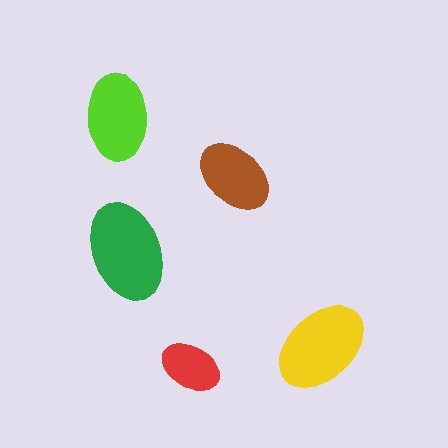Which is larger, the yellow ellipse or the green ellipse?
The green one.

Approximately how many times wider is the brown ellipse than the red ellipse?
About 1.5 times wider.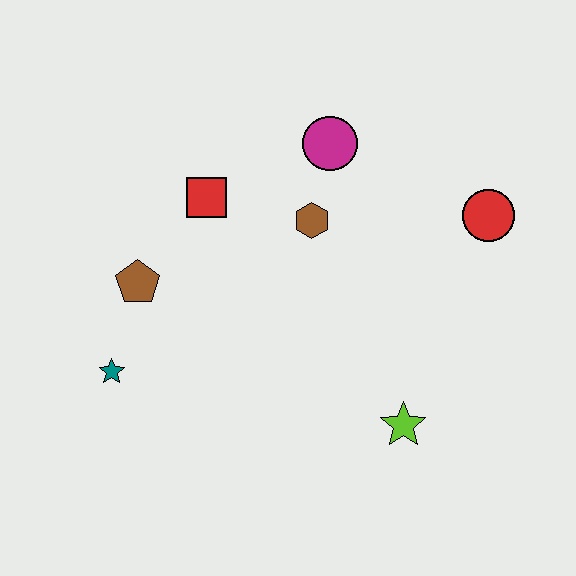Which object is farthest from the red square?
The lime star is farthest from the red square.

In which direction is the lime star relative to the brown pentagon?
The lime star is to the right of the brown pentagon.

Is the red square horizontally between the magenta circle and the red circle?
No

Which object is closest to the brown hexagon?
The magenta circle is closest to the brown hexagon.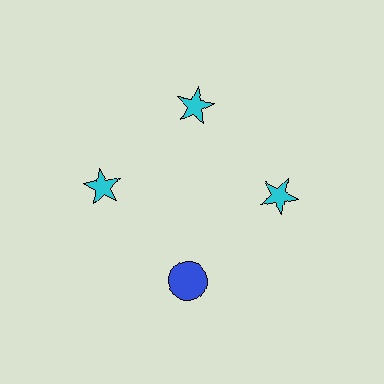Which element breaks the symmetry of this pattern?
The blue circle at roughly the 6 o'clock position breaks the symmetry. All other shapes are cyan stars.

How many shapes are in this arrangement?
There are 4 shapes arranged in a ring pattern.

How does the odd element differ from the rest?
It differs in both color (blue instead of cyan) and shape (circle instead of star).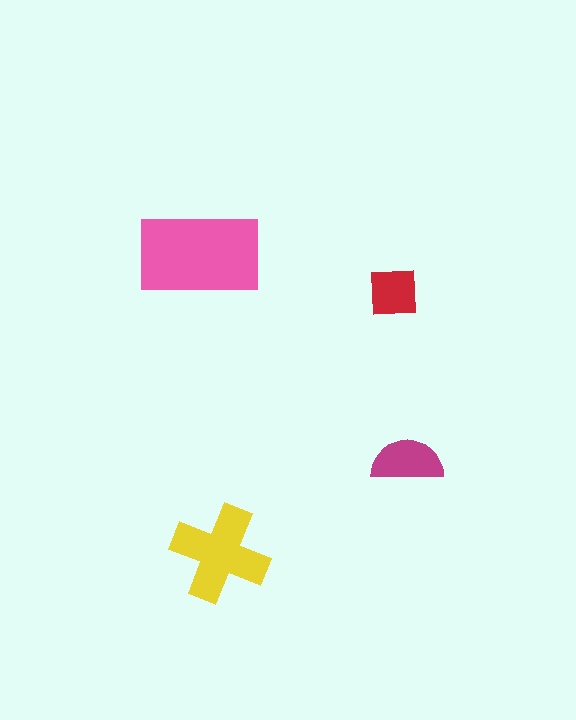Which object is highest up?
The pink rectangle is topmost.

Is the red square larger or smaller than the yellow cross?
Smaller.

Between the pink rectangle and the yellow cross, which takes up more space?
The pink rectangle.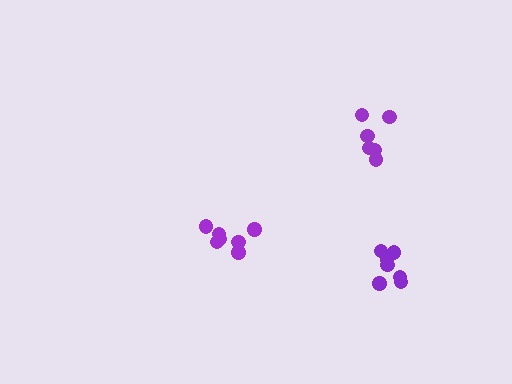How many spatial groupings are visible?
There are 3 spatial groupings.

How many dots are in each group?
Group 1: 7 dots, Group 2: 6 dots, Group 3: 7 dots (20 total).